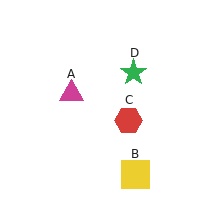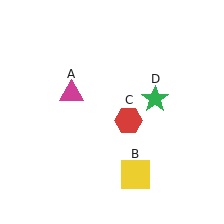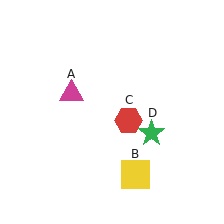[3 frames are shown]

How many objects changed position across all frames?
1 object changed position: green star (object D).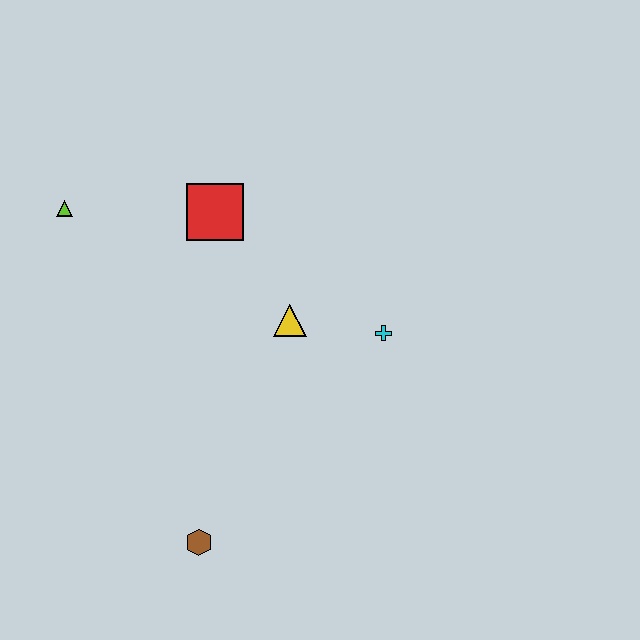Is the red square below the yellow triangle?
No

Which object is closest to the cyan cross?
The yellow triangle is closest to the cyan cross.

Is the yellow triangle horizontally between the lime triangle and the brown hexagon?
No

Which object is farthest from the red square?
The brown hexagon is farthest from the red square.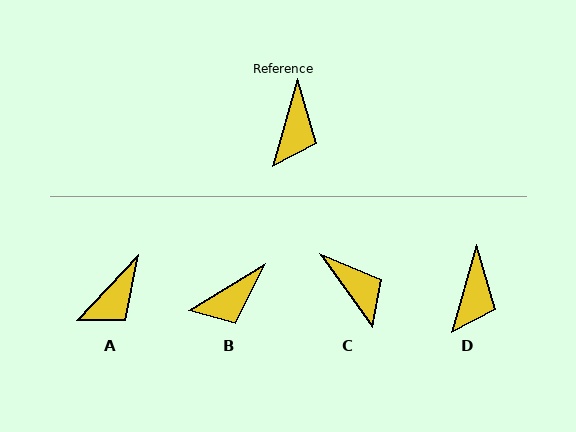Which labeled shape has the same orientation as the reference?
D.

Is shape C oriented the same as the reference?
No, it is off by about 52 degrees.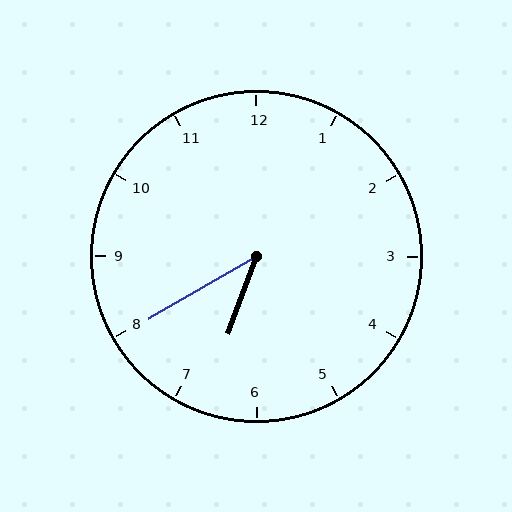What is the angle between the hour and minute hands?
Approximately 40 degrees.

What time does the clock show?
6:40.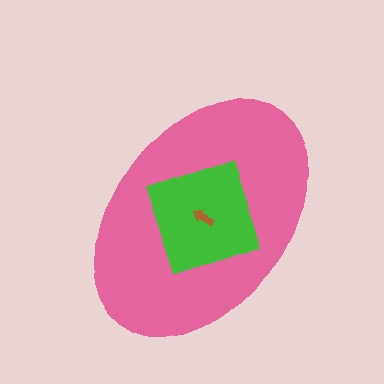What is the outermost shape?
The pink ellipse.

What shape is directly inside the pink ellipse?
The green square.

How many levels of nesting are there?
3.